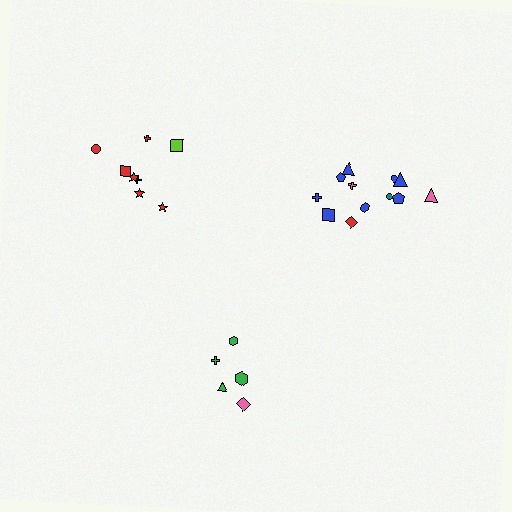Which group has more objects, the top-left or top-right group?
The top-right group.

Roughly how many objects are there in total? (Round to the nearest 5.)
Roughly 25 objects in total.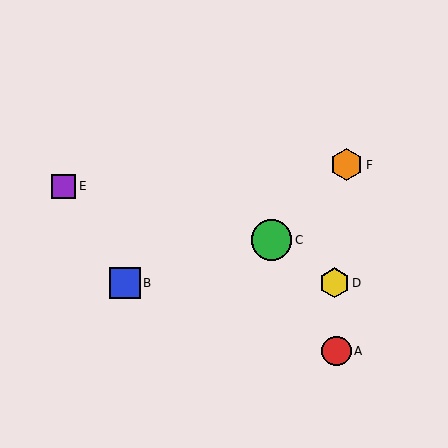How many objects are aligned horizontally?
2 objects (B, D) are aligned horizontally.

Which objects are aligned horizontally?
Objects B, D are aligned horizontally.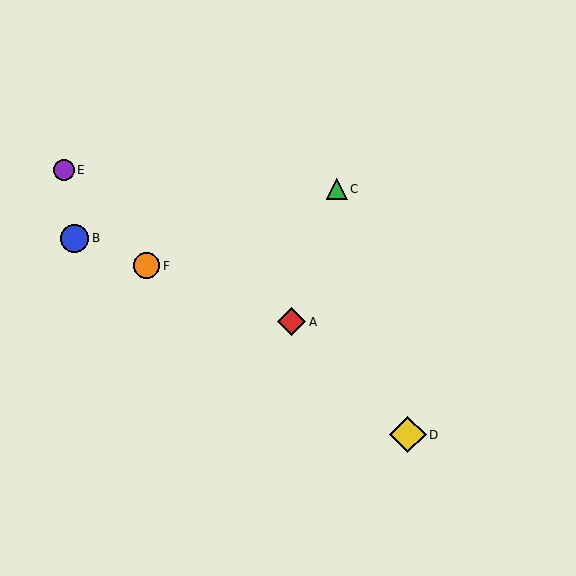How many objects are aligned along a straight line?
3 objects (A, B, F) are aligned along a straight line.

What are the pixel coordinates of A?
Object A is at (291, 322).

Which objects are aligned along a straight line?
Objects A, B, F are aligned along a straight line.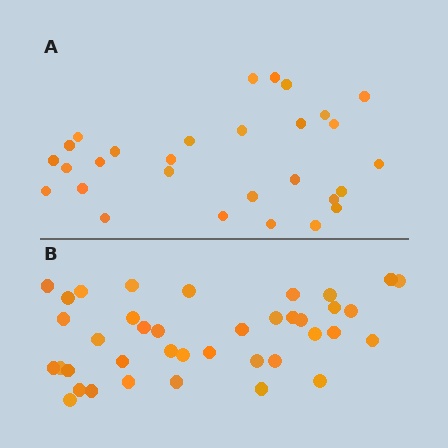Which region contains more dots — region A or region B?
Region B (the bottom region) has more dots.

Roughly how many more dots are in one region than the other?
Region B has roughly 10 or so more dots than region A.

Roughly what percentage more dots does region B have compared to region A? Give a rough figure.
About 35% more.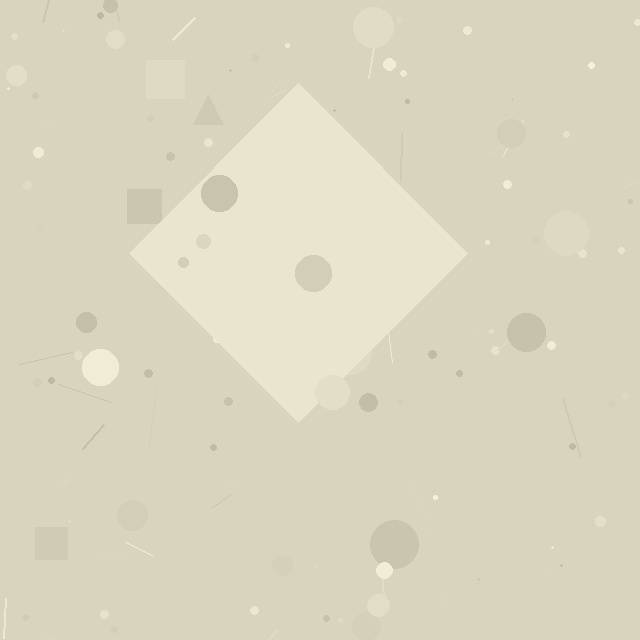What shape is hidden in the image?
A diamond is hidden in the image.